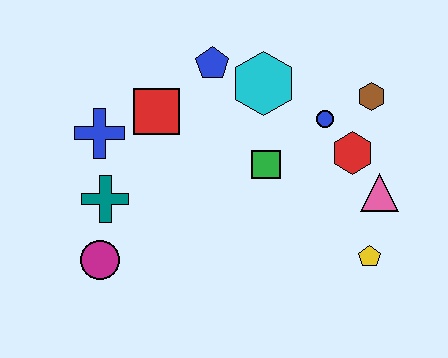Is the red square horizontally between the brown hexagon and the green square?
No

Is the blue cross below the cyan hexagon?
Yes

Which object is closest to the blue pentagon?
The cyan hexagon is closest to the blue pentagon.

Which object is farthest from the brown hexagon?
The magenta circle is farthest from the brown hexagon.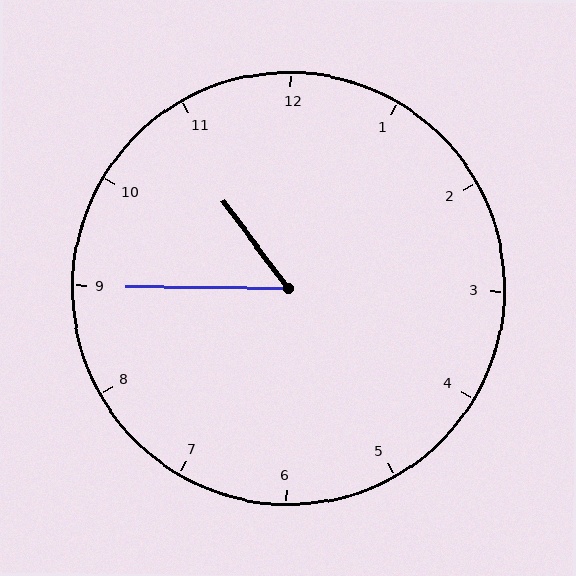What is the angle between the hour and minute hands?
Approximately 52 degrees.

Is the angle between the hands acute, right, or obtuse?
It is acute.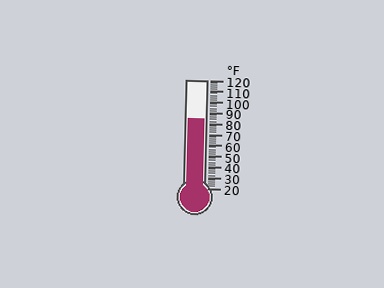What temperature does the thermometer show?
The thermometer shows approximately 84°F.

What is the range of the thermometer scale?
The thermometer scale ranges from 20°F to 120°F.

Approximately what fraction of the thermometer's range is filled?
The thermometer is filled to approximately 65% of its range.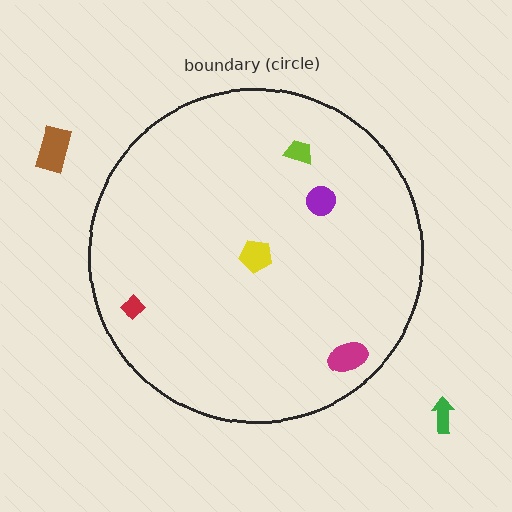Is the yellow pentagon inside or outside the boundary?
Inside.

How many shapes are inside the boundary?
5 inside, 2 outside.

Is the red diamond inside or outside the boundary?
Inside.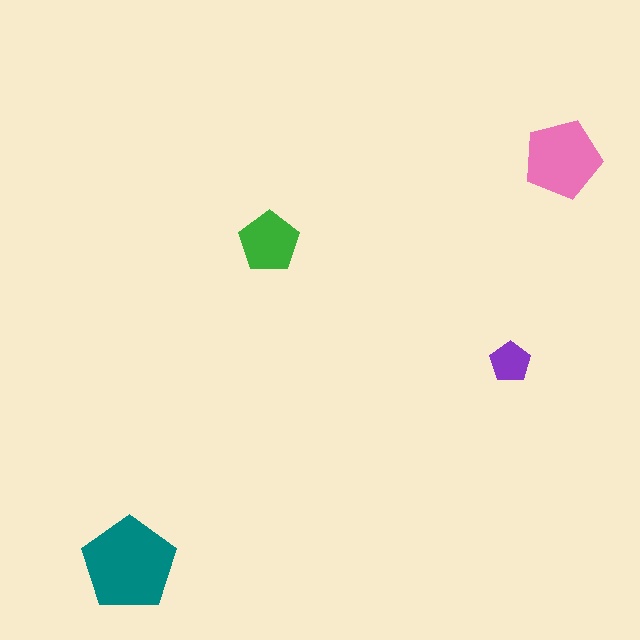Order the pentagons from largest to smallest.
the teal one, the pink one, the green one, the purple one.